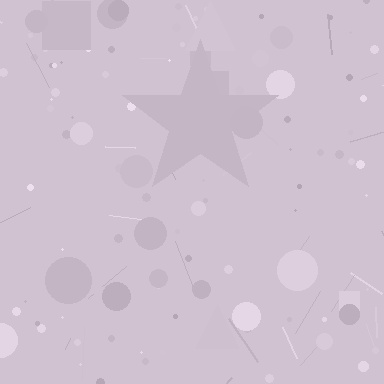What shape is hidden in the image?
A star is hidden in the image.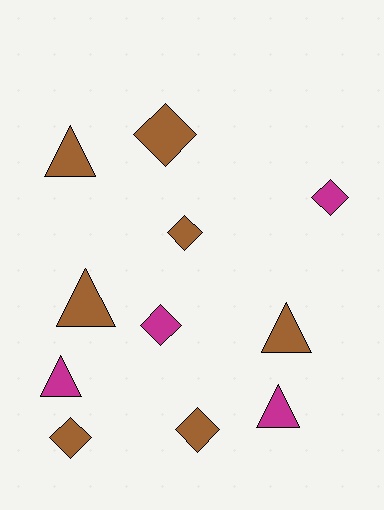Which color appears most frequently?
Brown, with 7 objects.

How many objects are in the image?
There are 11 objects.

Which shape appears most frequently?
Diamond, with 6 objects.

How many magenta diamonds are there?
There are 2 magenta diamonds.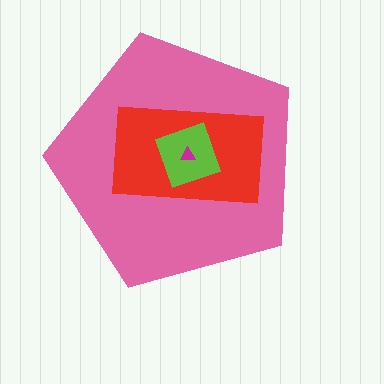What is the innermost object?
The magenta triangle.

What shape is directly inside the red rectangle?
The lime diamond.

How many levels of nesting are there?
4.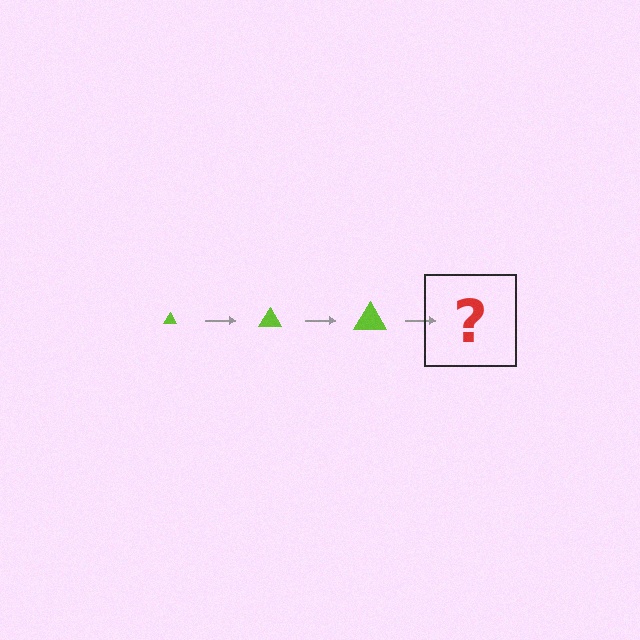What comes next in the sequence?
The next element should be a lime triangle, larger than the previous one.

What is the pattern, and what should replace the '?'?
The pattern is that the triangle gets progressively larger each step. The '?' should be a lime triangle, larger than the previous one.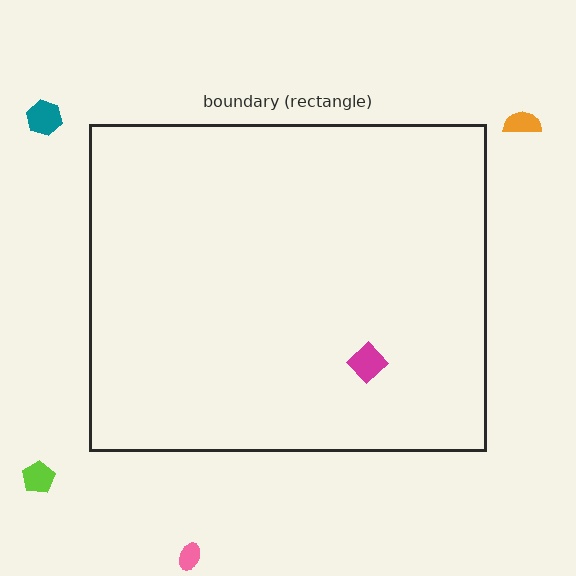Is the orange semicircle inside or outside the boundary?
Outside.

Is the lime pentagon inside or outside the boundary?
Outside.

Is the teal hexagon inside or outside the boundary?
Outside.